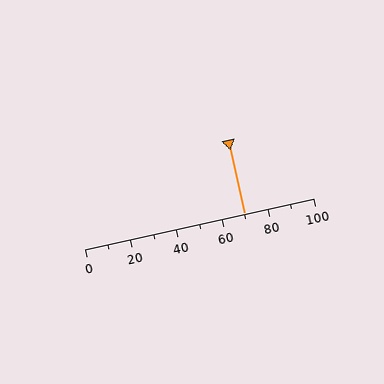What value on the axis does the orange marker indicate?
The marker indicates approximately 70.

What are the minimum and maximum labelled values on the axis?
The axis runs from 0 to 100.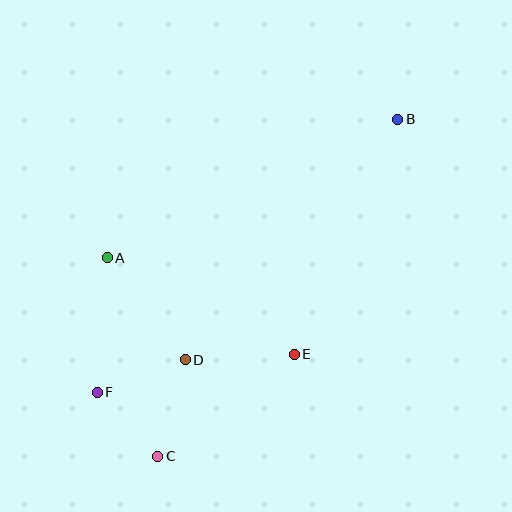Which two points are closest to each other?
Points C and F are closest to each other.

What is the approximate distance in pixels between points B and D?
The distance between B and D is approximately 321 pixels.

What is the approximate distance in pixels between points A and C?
The distance between A and C is approximately 205 pixels.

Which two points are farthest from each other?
Points B and C are farthest from each other.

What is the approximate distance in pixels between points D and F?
The distance between D and F is approximately 94 pixels.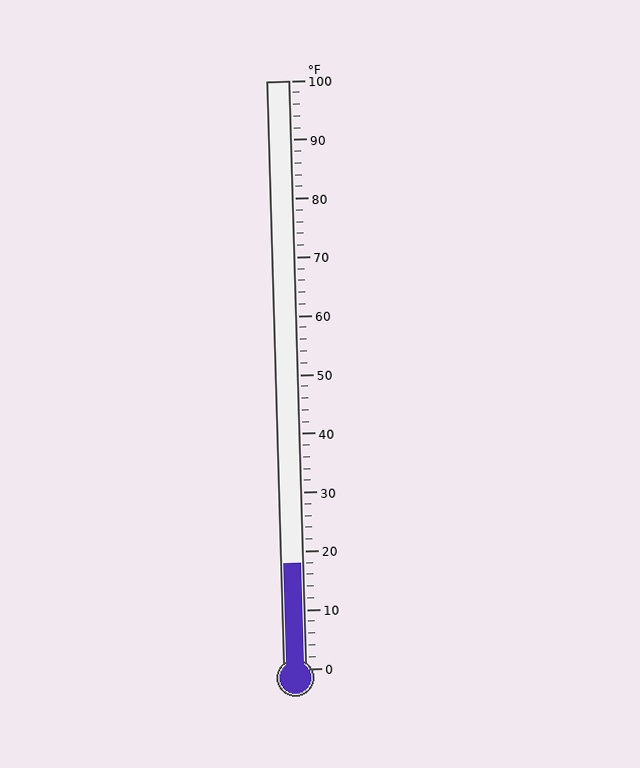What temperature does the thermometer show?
The thermometer shows approximately 18°F.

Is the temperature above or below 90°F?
The temperature is below 90°F.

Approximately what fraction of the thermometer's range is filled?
The thermometer is filled to approximately 20% of its range.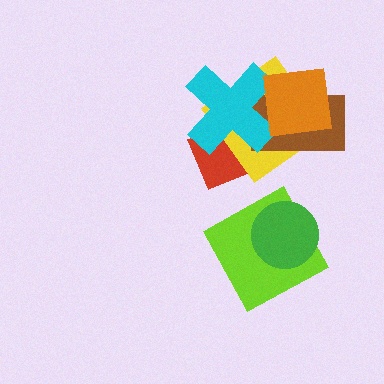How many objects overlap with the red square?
2 objects overlap with the red square.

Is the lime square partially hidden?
Yes, it is partially covered by another shape.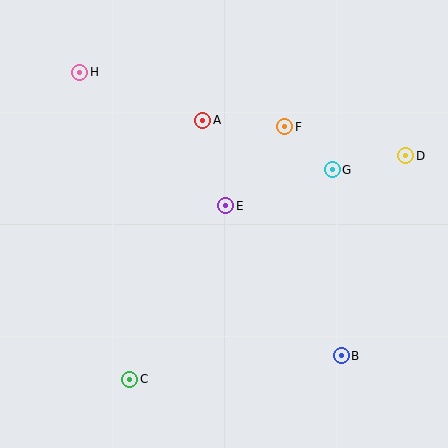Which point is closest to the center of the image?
Point E at (226, 206) is closest to the center.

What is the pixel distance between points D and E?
The distance between D and E is 187 pixels.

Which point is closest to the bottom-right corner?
Point B is closest to the bottom-right corner.